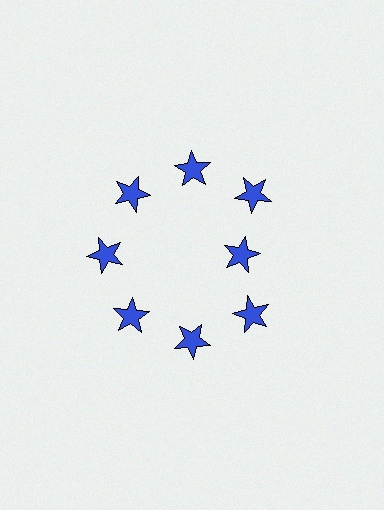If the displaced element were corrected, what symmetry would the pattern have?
It would have 8-fold rotational symmetry — the pattern would map onto itself every 45 degrees.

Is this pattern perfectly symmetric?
No. The 8 blue stars are arranged in a ring, but one element near the 3 o'clock position is pulled inward toward the center, breaking the 8-fold rotational symmetry.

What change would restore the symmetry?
The symmetry would be restored by moving it outward, back onto the ring so that all 8 stars sit at equal angles and equal distance from the center.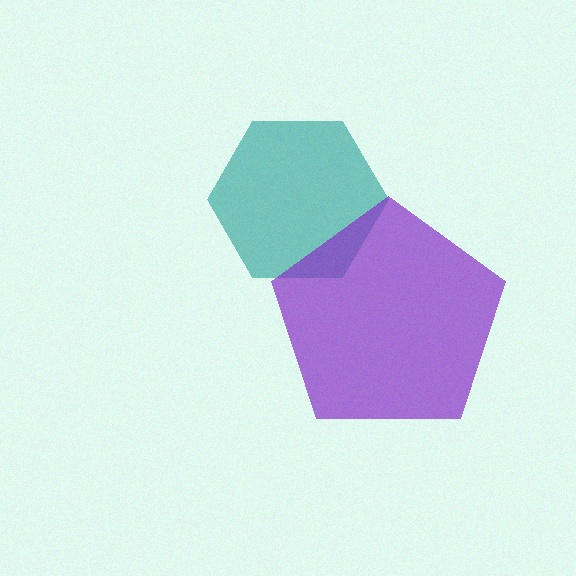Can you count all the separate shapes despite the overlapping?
Yes, there are 2 separate shapes.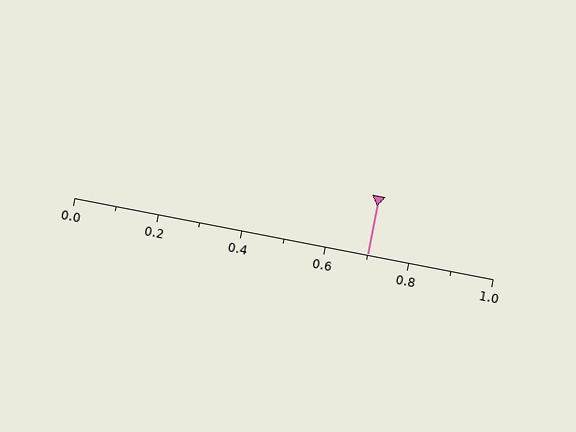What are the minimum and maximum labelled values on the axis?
The axis runs from 0.0 to 1.0.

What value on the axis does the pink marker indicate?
The marker indicates approximately 0.7.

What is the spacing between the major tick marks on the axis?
The major ticks are spaced 0.2 apart.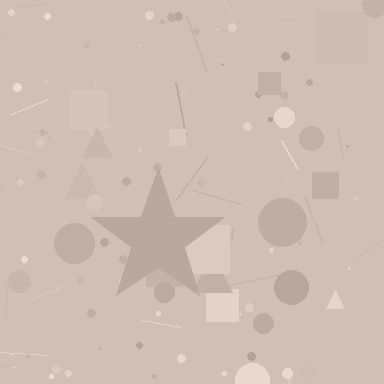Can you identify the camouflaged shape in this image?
The camouflaged shape is a star.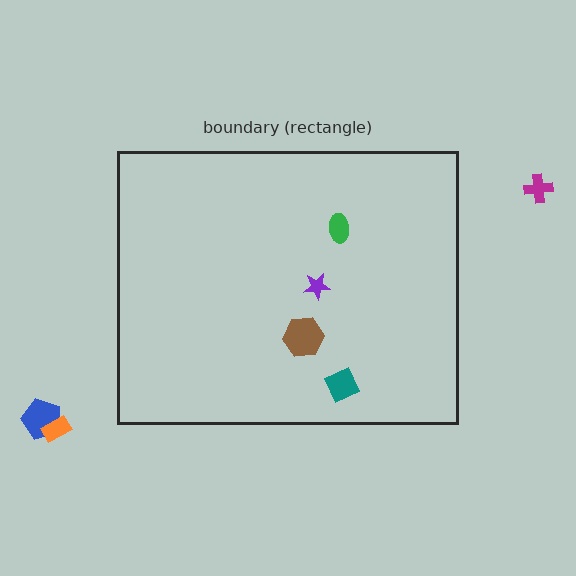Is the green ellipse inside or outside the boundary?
Inside.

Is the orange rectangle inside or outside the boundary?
Outside.